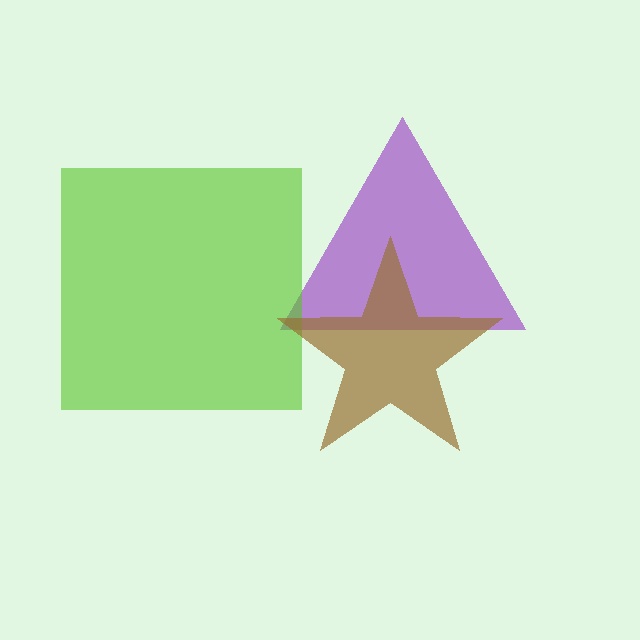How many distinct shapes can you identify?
There are 3 distinct shapes: a purple triangle, a lime square, a brown star.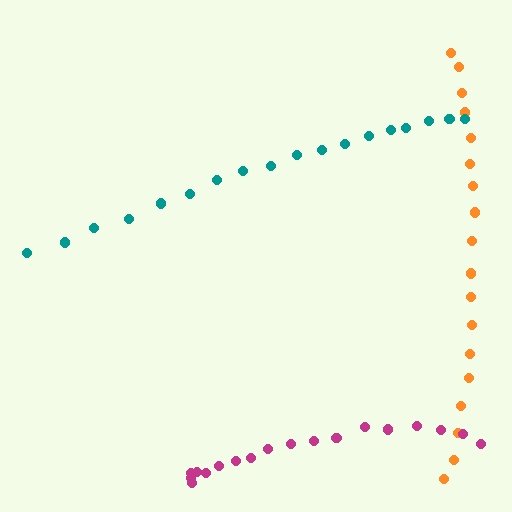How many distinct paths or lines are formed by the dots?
There are 3 distinct paths.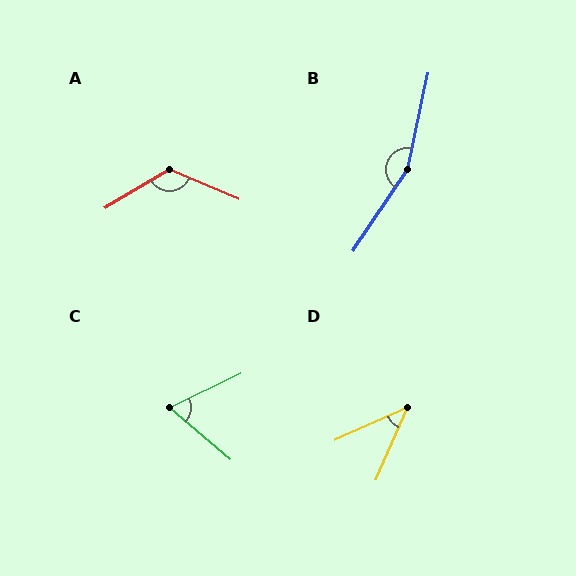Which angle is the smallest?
D, at approximately 42 degrees.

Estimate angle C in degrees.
Approximately 67 degrees.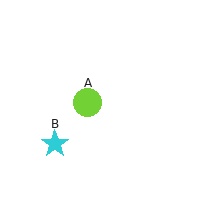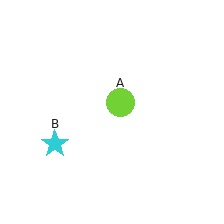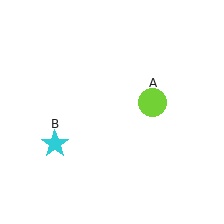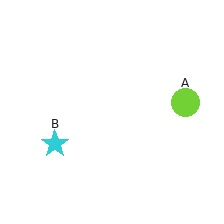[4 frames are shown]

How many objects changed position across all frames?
1 object changed position: lime circle (object A).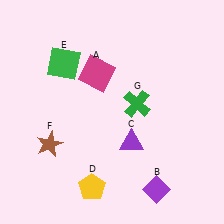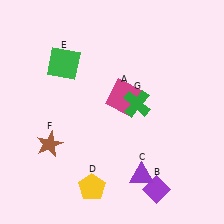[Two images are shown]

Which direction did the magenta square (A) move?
The magenta square (A) moved right.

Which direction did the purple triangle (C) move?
The purple triangle (C) moved down.